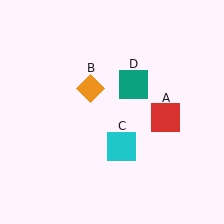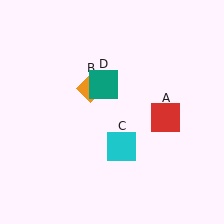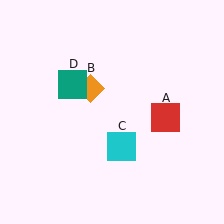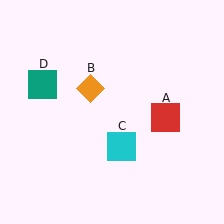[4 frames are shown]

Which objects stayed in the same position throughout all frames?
Red square (object A) and orange diamond (object B) and cyan square (object C) remained stationary.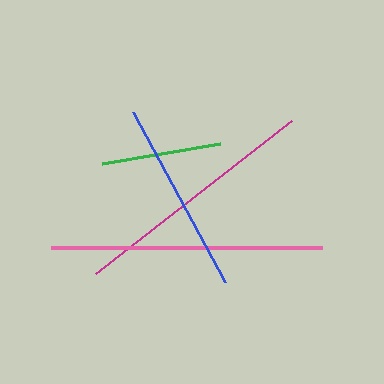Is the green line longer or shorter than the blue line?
The blue line is longer than the green line.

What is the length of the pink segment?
The pink segment is approximately 272 pixels long.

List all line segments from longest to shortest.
From longest to shortest: pink, magenta, blue, green.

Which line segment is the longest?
The pink line is the longest at approximately 272 pixels.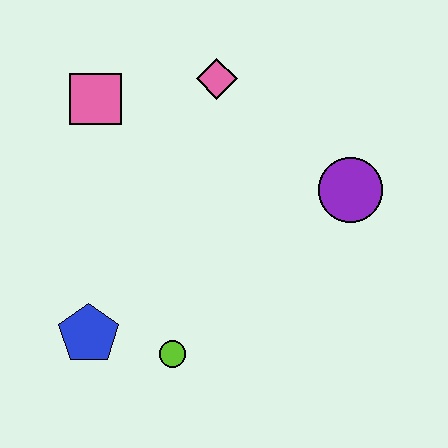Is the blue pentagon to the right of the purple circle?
No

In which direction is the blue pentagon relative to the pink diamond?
The blue pentagon is below the pink diamond.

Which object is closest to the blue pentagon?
The lime circle is closest to the blue pentagon.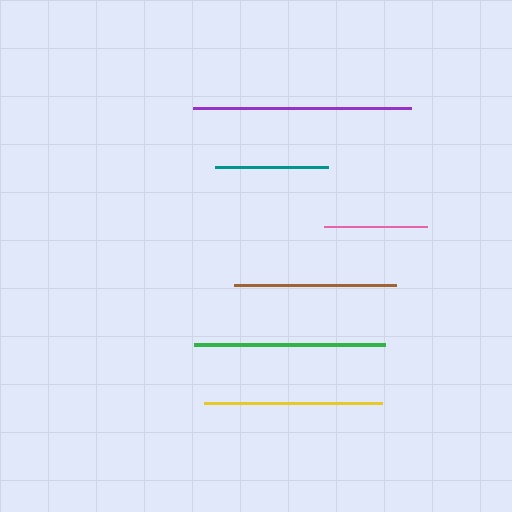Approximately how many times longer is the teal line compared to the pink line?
The teal line is approximately 1.1 times the length of the pink line.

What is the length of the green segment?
The green segment is approximately 191 pixels long.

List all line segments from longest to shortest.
From longest to shortest: purple, green, yellow, brown, teal, pink.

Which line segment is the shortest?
The pink line is the shortest at approximately 103 pixels.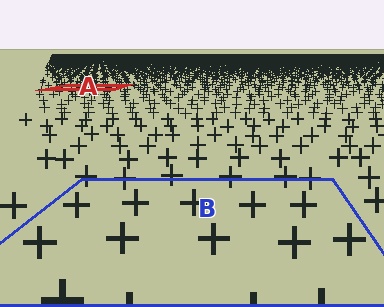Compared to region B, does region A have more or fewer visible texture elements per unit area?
Region A has more texture elements per unit area — they are packed more densely because it is farther away.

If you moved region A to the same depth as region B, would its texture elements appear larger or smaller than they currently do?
They would appear larger. At a closer depth, the same texture elements are projected at a bigger on-screen size.